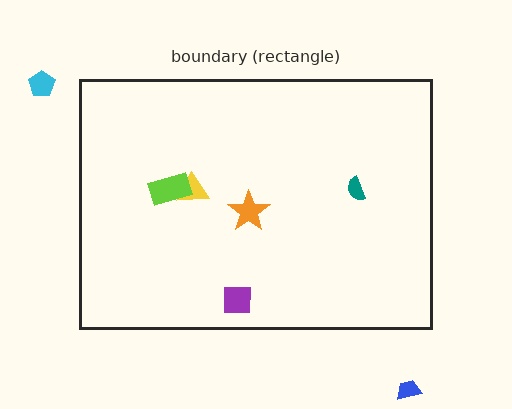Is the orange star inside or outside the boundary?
Inside.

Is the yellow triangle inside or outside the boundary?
Inside.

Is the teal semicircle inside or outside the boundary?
Inside.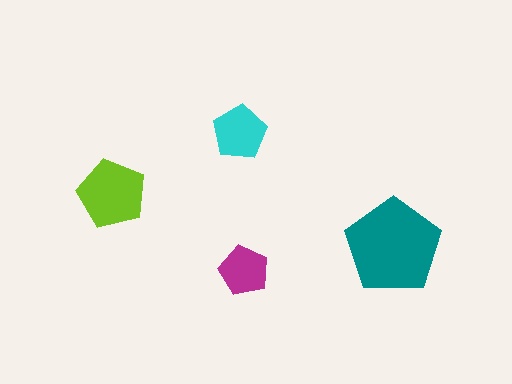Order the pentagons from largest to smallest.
the teal one, the lime one, the cyan one, the magenta one.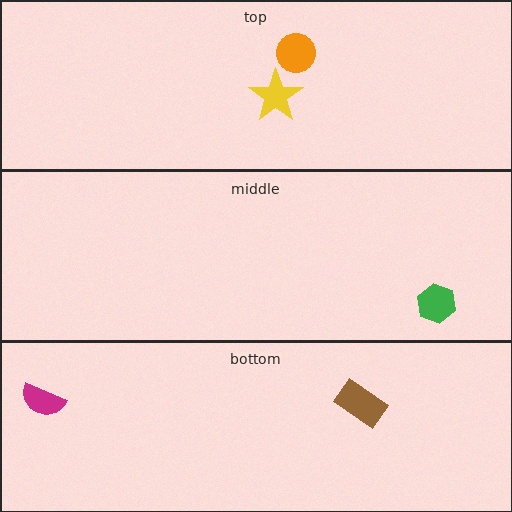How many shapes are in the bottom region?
2.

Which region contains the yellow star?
The top region.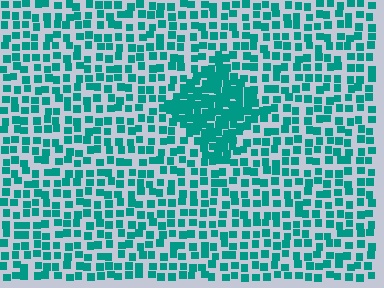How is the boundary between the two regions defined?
The boundary is defined by a change in element density (approximately 2.1x ratio). All elements are the same color, size, and shape.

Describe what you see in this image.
The image contains small teal elements arranged at two different densities. A diamond-shaped region is visible where the elements are more densely packed than the surrounding area.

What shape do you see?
I see a diamond.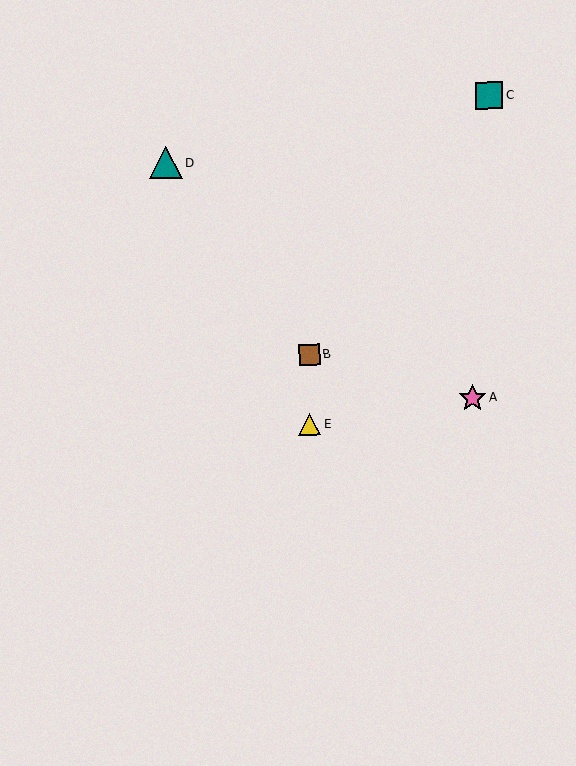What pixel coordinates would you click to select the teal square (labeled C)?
Click at (489, 96) to select the teal square C.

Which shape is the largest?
The teal triangle (labeled D) is the largest.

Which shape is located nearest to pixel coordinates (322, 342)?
The brown square (labeled B) at (309, 354) is nearest to that location.